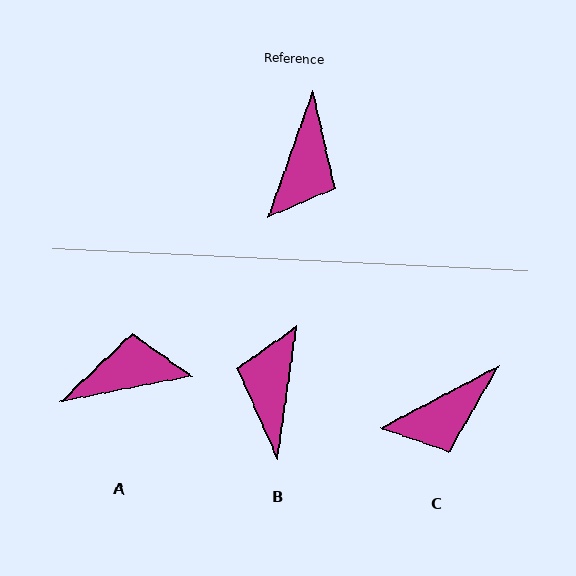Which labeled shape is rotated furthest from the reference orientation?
B, about 169 degrees away.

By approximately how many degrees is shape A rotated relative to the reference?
Approximately 121 degrees counter-clockwise.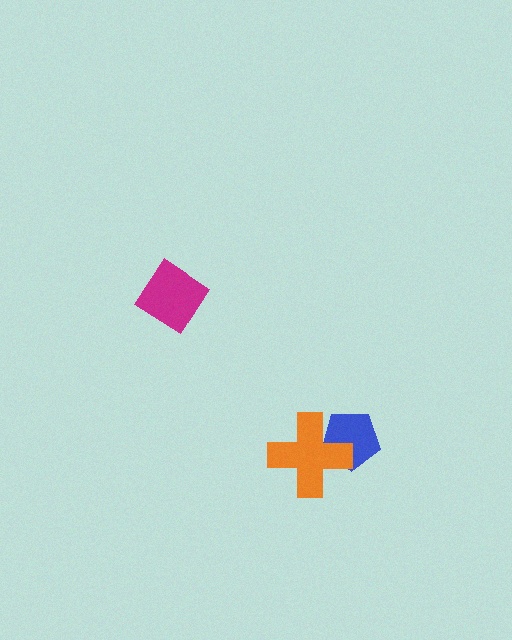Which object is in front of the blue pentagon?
The orange cross is in front of the blue pentagon.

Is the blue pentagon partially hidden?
Yes, it is partially covered by another shape.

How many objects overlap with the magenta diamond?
0 objects overlap with the magenta diamond.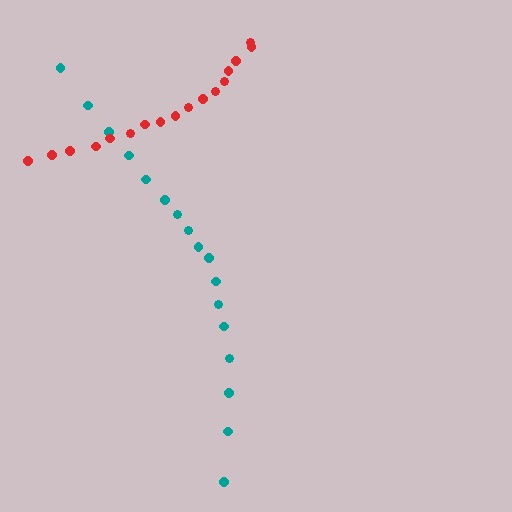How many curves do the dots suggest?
There are 2 distinct paths.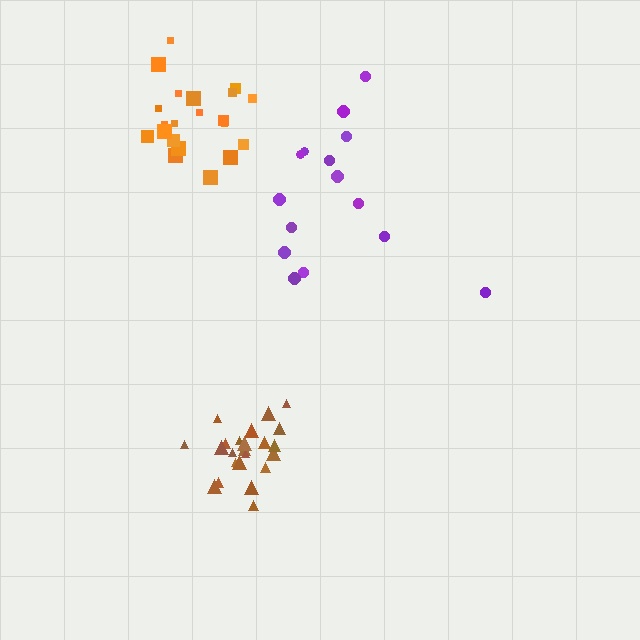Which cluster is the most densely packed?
Brown.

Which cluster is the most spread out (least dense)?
Purple.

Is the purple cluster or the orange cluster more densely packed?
Orange.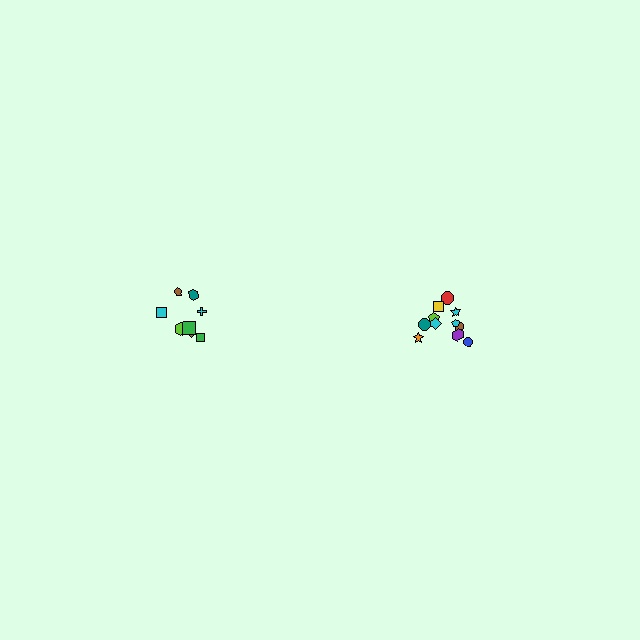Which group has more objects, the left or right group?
The right group.